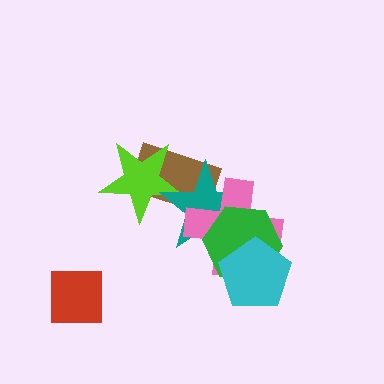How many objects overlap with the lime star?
2 objects overlap with the lime star.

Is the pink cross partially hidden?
Yes, it is partially covered by another shape.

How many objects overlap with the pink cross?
4 objects overlap with the pink cross.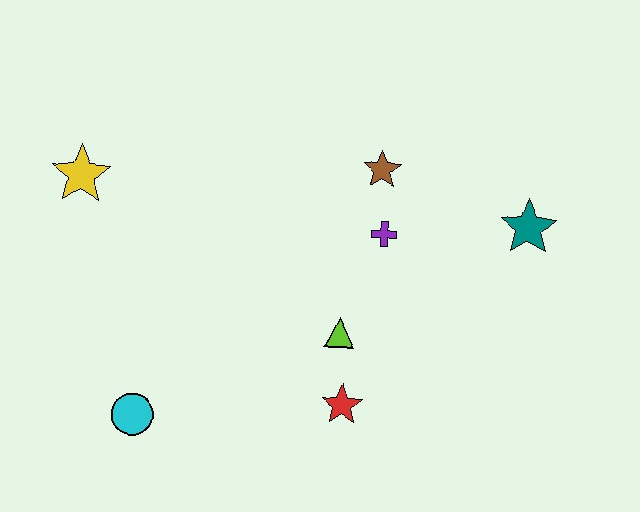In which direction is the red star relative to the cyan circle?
The red star is to the right of the cyan circle.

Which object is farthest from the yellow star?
The teal star is farthest from the yellow star.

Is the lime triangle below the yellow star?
Yes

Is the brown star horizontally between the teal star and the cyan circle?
Yes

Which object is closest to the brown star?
The purple cross is closest to the brown star.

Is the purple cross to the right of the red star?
Yes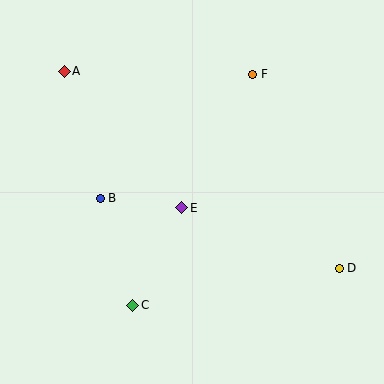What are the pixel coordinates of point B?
Point B is at (100, 198).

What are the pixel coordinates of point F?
Point F is at (253, 74).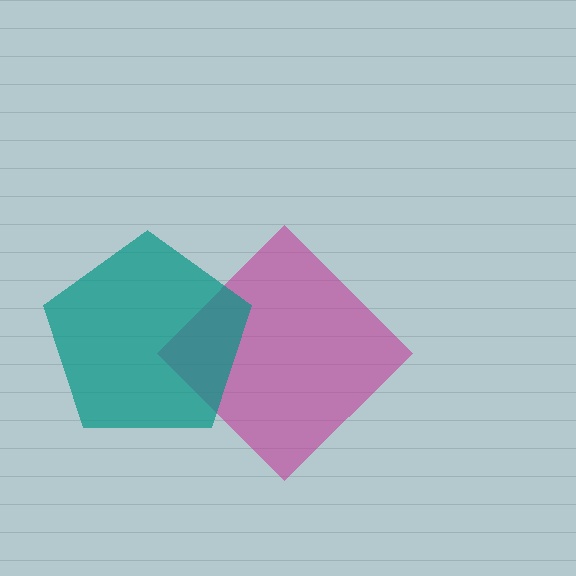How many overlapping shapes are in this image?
There are 2 overlapping shapes in the image.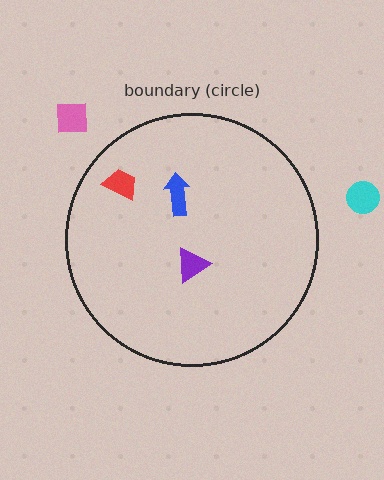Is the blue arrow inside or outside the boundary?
Inside.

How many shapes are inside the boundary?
3 inside, 2 outside.